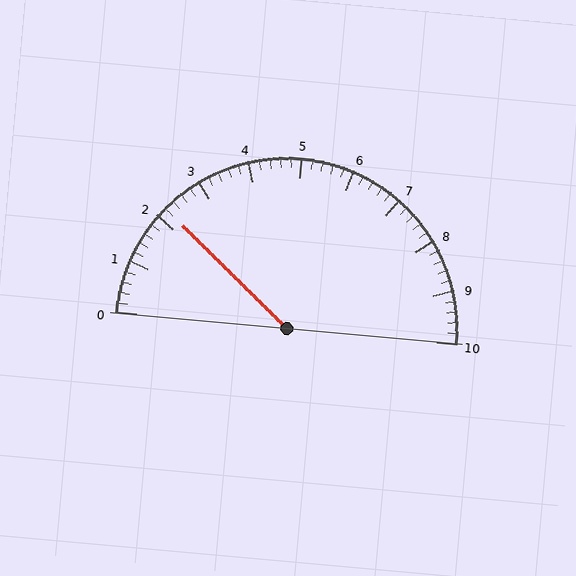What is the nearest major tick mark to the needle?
The nearest major tick mark is 2.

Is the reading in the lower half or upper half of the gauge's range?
The reading is in the lower half of the range (0 to 10).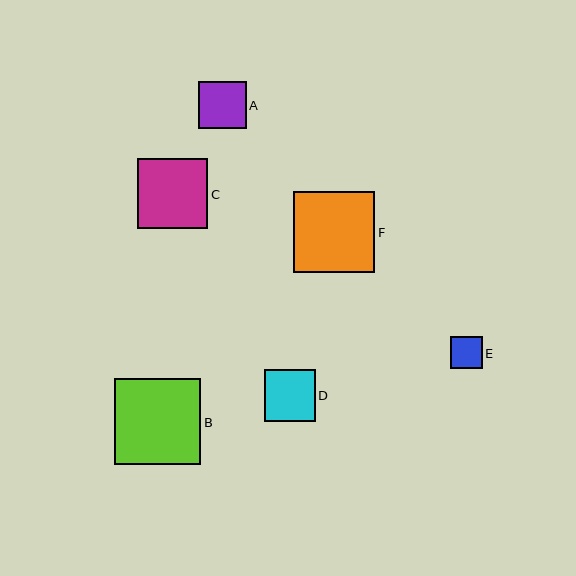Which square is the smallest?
Square E is the smallest with a size of approximately 32 pixels.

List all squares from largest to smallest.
From largest to smallest: B, F, C, D, A, E.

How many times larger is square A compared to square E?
Square A is approximately 1.5 times the size of square E.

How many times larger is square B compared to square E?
Square B is approximately 2.7 times the size of square E.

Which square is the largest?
Square B is the largest with a size of approximately 86 pixels.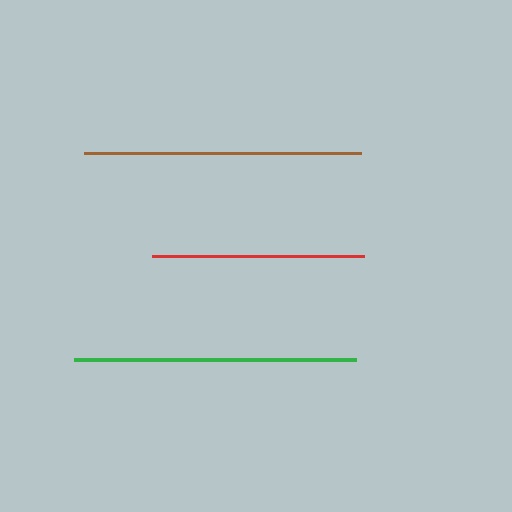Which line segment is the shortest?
The red line is the shortest at approximately 213 pixels.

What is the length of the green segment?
The green segment is approximately 282 pixels long.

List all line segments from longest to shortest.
From longest to shortest: green, brown, red.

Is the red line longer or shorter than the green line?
The green line is longer than the red line.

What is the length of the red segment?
The red segment is approximately 213 pixels long.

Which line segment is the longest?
The green line is the longest at approximately 282 pixels.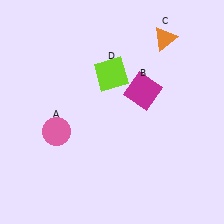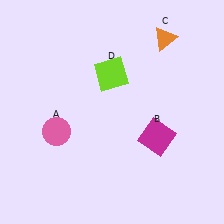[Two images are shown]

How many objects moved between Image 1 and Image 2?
1 object moved between the two images.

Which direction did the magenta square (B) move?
The magenta square (B) moved down.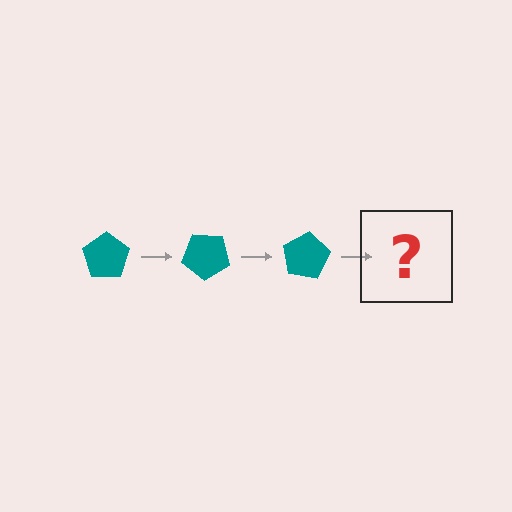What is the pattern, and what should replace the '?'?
The pattern is that the pentagon rotates 40 degrees each step. The '?' should be a teal pentagon rotated 120 degrees.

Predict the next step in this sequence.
The next step is a teal pentagon rotated 120 degrees.